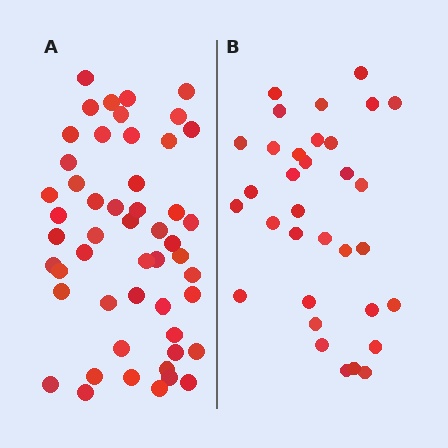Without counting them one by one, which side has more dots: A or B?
Region A (the left region) has more dots.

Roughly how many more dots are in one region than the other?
Region A has approximately 20 more dots than region B.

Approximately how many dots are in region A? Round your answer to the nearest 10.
About 50 dots. (The exact count is 51, which rounds to 50.)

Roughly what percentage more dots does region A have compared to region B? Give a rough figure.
About 55% more.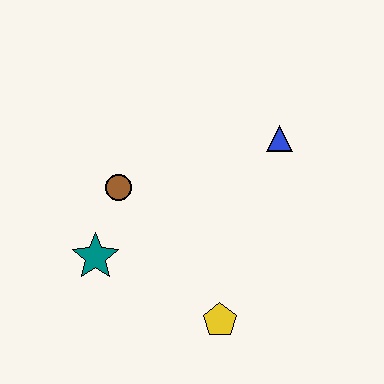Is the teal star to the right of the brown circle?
No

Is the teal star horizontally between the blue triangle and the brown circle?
No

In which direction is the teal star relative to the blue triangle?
The teal star is to the left of the blue triangle.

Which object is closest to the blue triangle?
The brown circle is closest to the blue triangle.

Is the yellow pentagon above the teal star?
No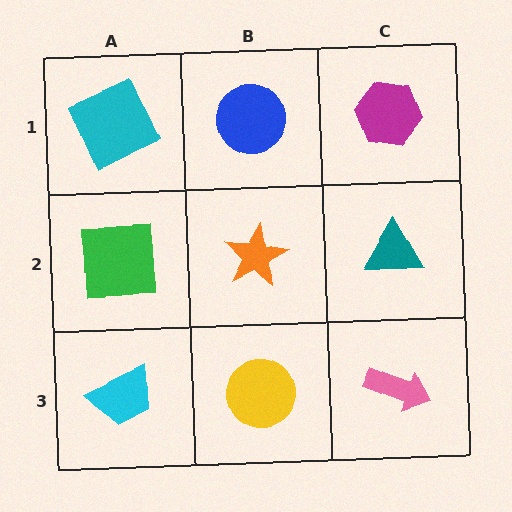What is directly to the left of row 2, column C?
An orange star.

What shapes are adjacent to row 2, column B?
A blue circle (row 1, column B), a yellow circle (row 3, column B), a green square (row 2, column A), a teal triangle (row 2, column C).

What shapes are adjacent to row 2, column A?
A cyan square (row 1, column A), a cyan trapezoid (row 3, column A), an orange star (row 2, column B).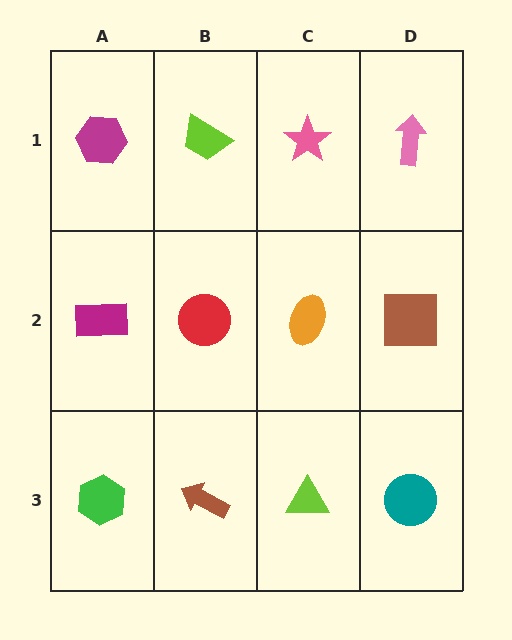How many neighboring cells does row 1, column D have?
2.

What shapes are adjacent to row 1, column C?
An orange ellipse (row 2, column C), a lime trapezoid (row 1, column B), a pink arrow (row 1, column D).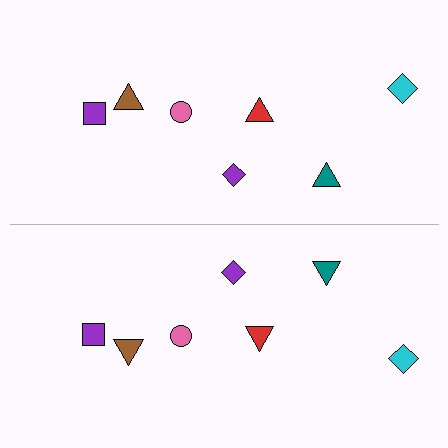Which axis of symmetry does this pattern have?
The pattern has a horizontal axis of symmetry running through the center of the image.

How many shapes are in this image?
There are 14 shapes in this image.